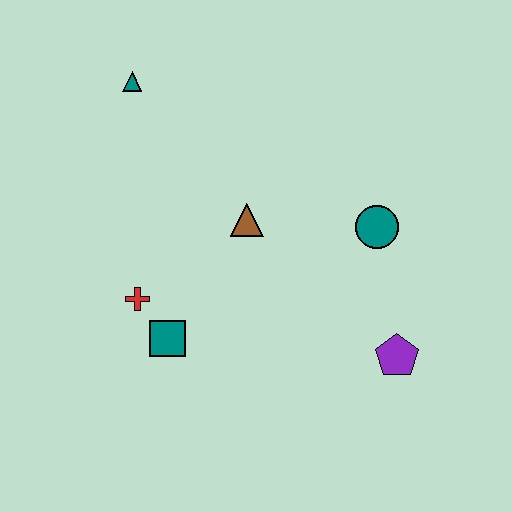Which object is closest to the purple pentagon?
The teal circle is closest to the purple pentagon.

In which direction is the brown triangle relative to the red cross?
The brown triangle is to the right of the red cross.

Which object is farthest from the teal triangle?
The purple pentagon is farthest from the teal triangle.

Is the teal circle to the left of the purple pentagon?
Yes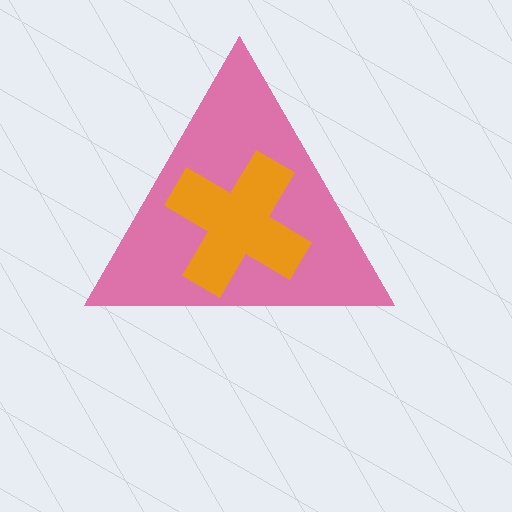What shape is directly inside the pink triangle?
The orange cross.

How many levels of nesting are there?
2.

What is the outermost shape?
The pink triangle.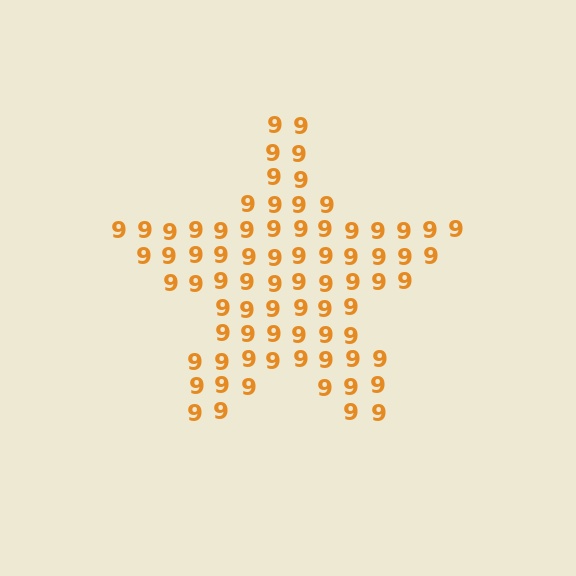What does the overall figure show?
The overall figure shows a star.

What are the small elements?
The small elements are digit 9's.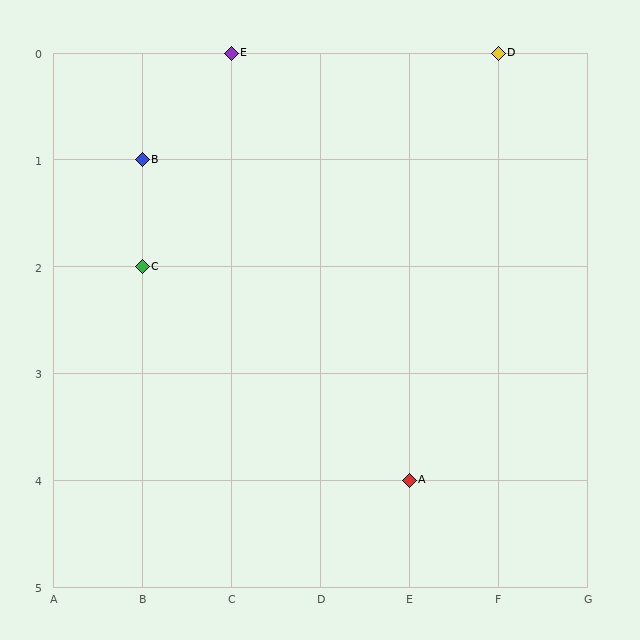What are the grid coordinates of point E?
Point E is at grid coordinates (C, 0).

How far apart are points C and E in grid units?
Points C and E are 1 column and 2 rows apart (about 2.2 grid units diagonally).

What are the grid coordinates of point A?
Point A is at grid coordinates (E, 4).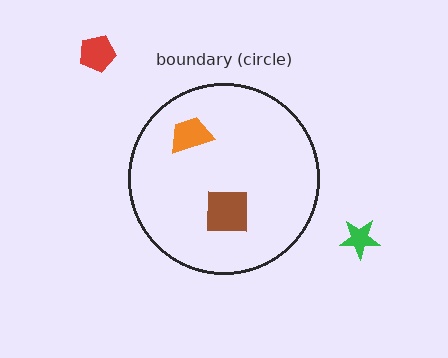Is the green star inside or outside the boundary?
Outside.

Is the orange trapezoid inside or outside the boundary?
Inside.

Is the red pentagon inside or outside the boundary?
Outside.